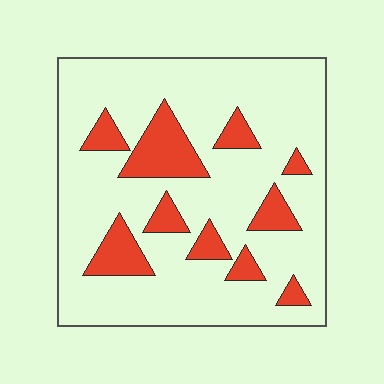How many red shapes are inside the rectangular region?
10.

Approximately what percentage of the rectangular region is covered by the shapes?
Approximately 20%.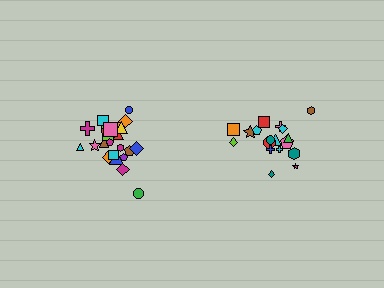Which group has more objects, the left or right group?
The left group.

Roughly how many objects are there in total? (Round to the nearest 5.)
Roughly 45 objects in total.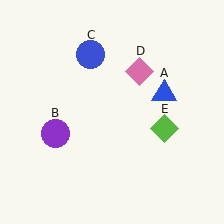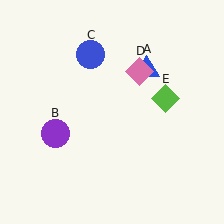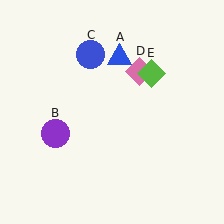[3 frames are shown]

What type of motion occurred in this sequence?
The blue triangle (object A), lime diamond (object E) rotated counterclockwise around the center of the scene.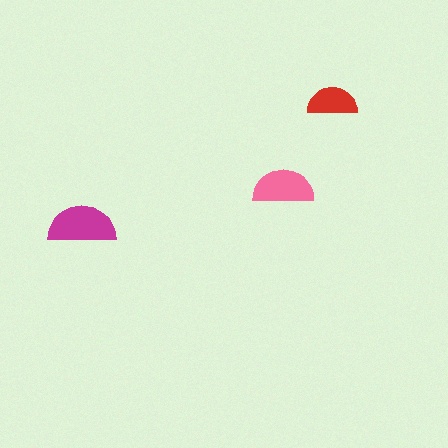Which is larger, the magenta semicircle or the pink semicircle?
The magenta one.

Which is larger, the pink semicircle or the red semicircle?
The pink one.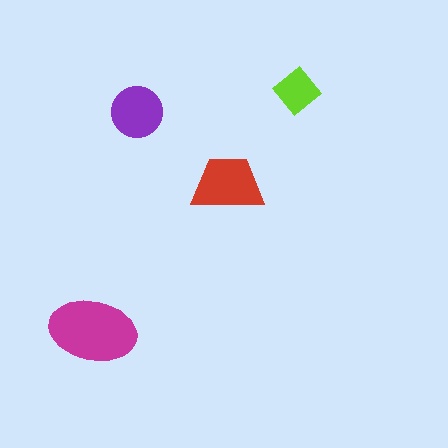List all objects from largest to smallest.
The magenta ellipse, the red trapezoid, the purple circle, the lime diamond.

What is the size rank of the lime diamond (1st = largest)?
4th.